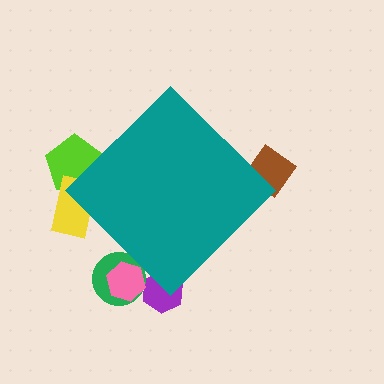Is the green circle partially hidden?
Yes, the green circle is partially hidden behind the teal diamond.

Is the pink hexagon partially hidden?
Yes, the pink hexagon is partially hidden behind the teal diamond.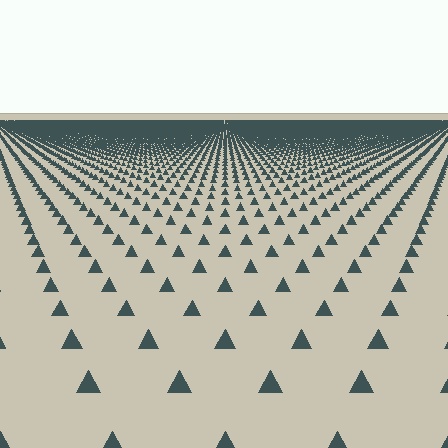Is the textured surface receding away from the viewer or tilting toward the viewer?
The surface is receding away from the viewer. Texture elements get smaller and denser toward the top.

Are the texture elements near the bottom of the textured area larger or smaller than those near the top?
Larger. Near the bottom, elements are closer to the viewer and appear at a bigger on-screen size.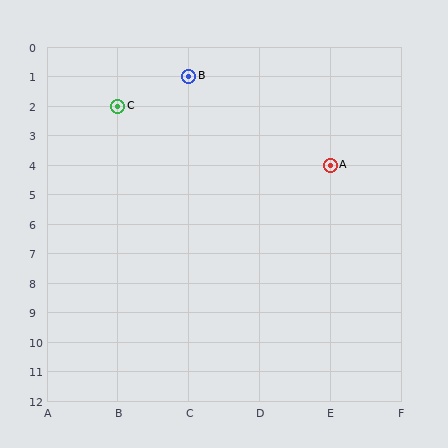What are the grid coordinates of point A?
Point A is at grid coordinates (E, 4).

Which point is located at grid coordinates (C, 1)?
Point B is at (C, 1).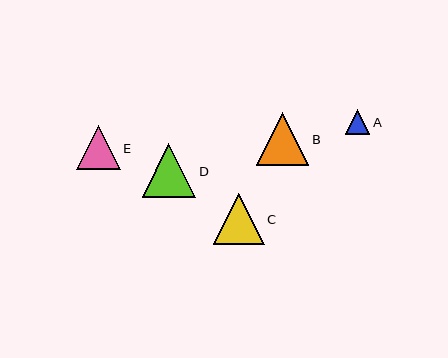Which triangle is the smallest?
Triangle A is the smallest with a size of approximately 25 pixels.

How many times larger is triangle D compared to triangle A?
Triangle D is approximately 2.2 times the size of triangle A.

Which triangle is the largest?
Triangle D is the largest with a size of approximately 54 pixels.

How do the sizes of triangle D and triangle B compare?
Triangle D and triangle B are approximately the same size.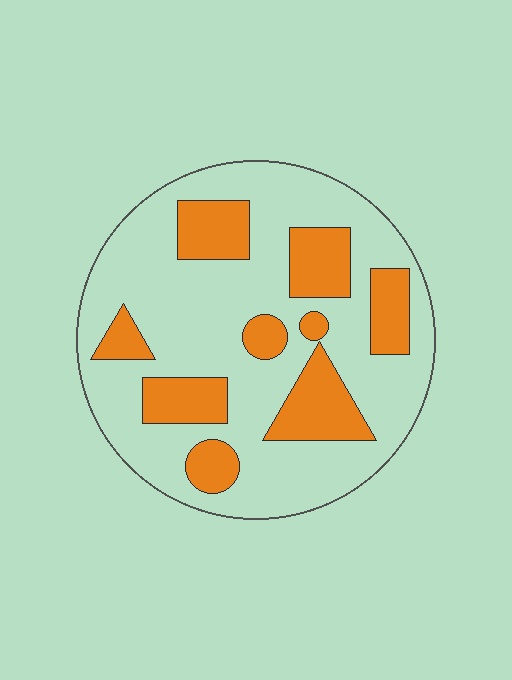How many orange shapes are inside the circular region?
9.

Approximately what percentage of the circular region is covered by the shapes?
Approximately 30%.